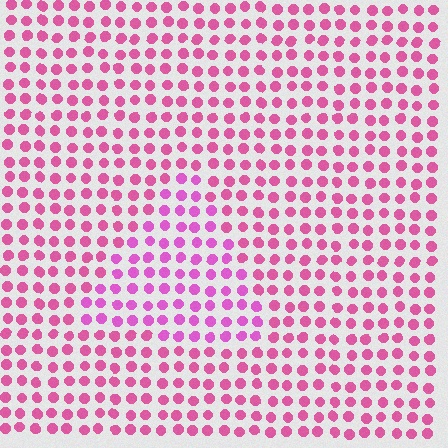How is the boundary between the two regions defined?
The boundary is defined purely by a slight shift in hue (about 20 degrees). Spacing, size, and orientation are identical on both sides.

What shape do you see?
I see a triangle.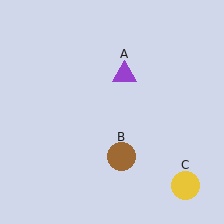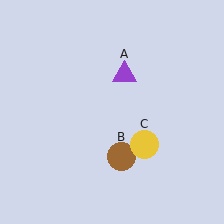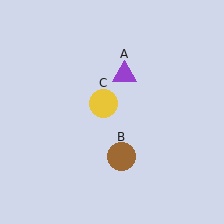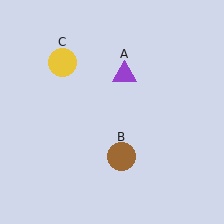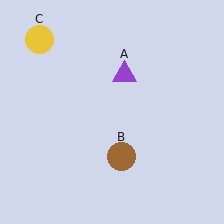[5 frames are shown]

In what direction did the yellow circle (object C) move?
The yellow circle (object C) moved up and to the left.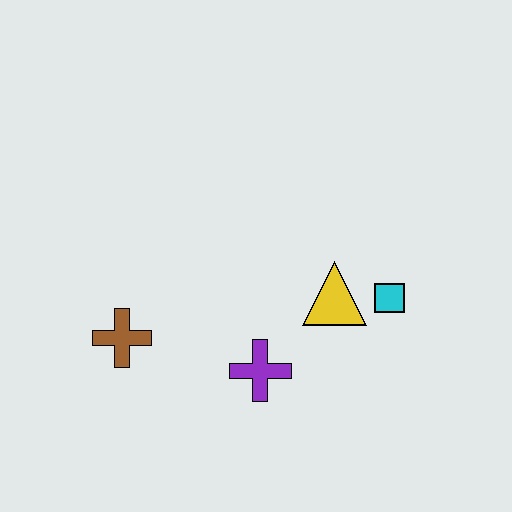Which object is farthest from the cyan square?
The brown cross is farthest from the cyan square.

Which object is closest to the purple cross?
The yellow triangle is closest to the purple cross.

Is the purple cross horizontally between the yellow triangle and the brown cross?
Yes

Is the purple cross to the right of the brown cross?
Yes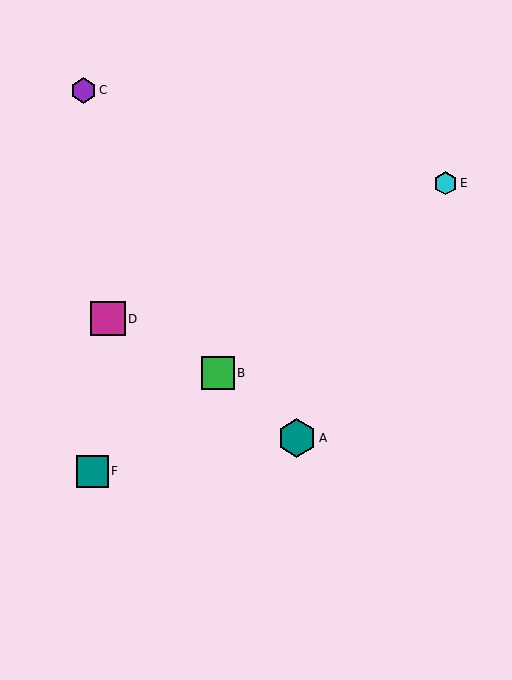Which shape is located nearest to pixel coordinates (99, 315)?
The magenta square (labeled D) at (108, 319) is nearest to that location.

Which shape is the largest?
The teal hexagon (labeled A) is the largest.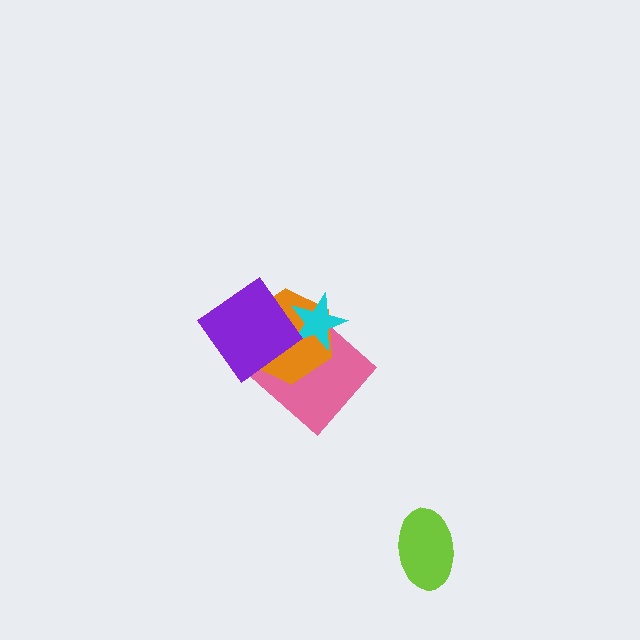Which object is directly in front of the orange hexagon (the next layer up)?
The cyan star is directly in front of the orange hexagon.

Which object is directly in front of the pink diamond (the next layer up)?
The orange hexagon is directly in front of the pink diamond.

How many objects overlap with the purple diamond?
1 object overlaps with the purple diamond.